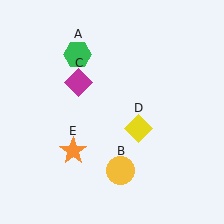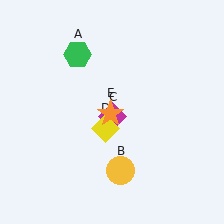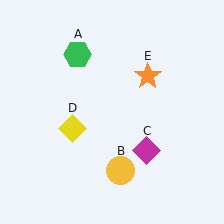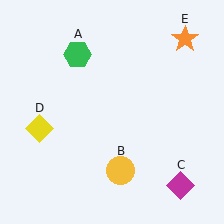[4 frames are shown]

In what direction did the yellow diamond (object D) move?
The yellow diamond (object D) moved left.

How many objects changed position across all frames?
3 objects changed position: magenta diamond (object C), yellow diamond (object D), orange star (object E).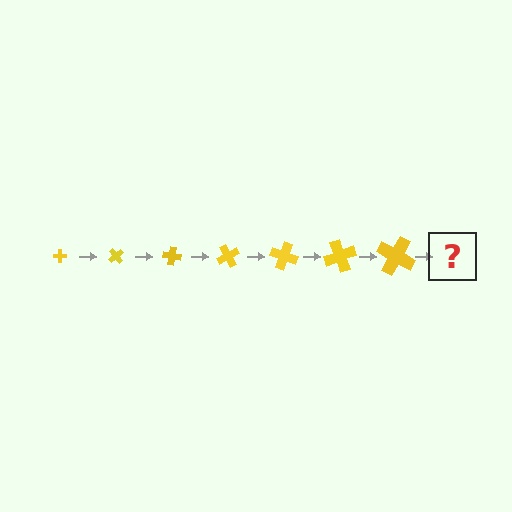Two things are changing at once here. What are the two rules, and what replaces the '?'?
The two rules are that the cross grows larger each step and it rotates 50 degrees each step. The '?' should be a cross, larger than the previous one and rotated 350 degrees from the start.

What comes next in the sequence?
The next element should be a cross, larger than the previous one and rotated 350 degrees from the start.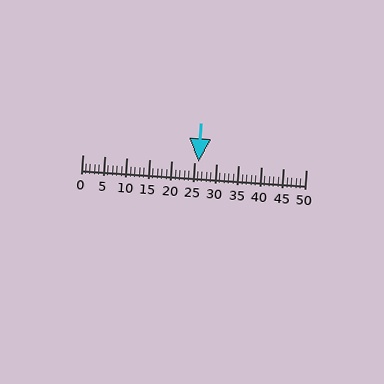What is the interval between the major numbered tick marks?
The major tick marks are spaced 5 units apart.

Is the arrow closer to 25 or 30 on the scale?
The arrow is closer to 25.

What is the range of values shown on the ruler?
The ruler shows values from 0 to 50.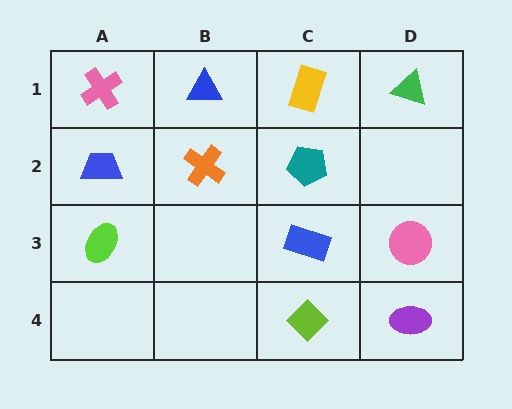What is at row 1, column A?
A pink cross.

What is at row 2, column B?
An orange cross.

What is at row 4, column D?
A purple ellipse.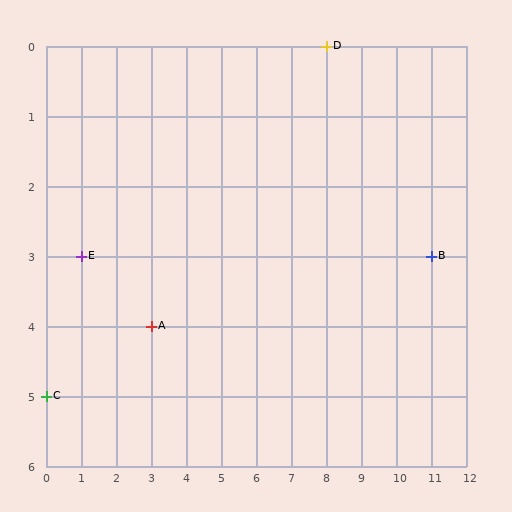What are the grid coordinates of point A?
Point A is at grid coordinates (3, 4).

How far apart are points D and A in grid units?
Points D and A are 5 columns and 4 rows apart (about 6.4 grid units diagonally).